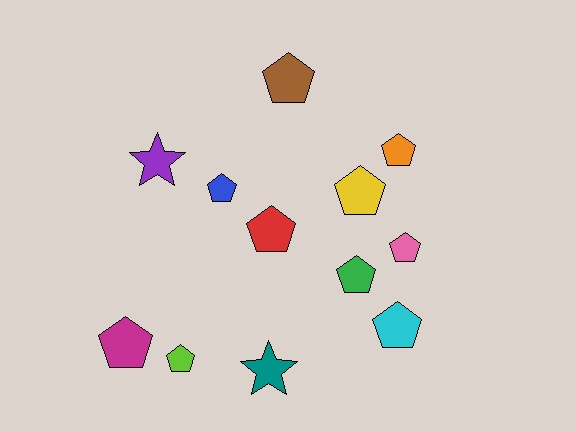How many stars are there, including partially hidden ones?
There are 2 stars.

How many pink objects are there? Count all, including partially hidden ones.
There is 1 pink object.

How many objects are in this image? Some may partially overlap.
There are 12 objects.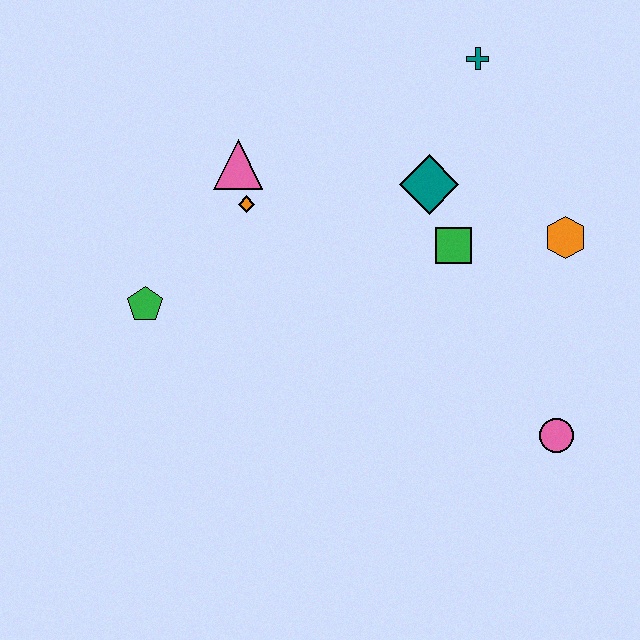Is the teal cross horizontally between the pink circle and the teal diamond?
Yes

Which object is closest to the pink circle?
The orange hexagon is closest to the pink circle.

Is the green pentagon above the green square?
No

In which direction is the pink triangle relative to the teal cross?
The pink triangle is to the left of the teal cross.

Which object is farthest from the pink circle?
The green pentagon is farthest from the pink circle.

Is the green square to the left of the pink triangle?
No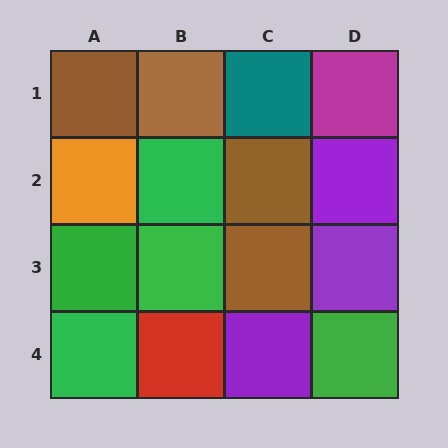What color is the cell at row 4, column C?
Purple.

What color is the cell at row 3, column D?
Purple.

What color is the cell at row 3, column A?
Green.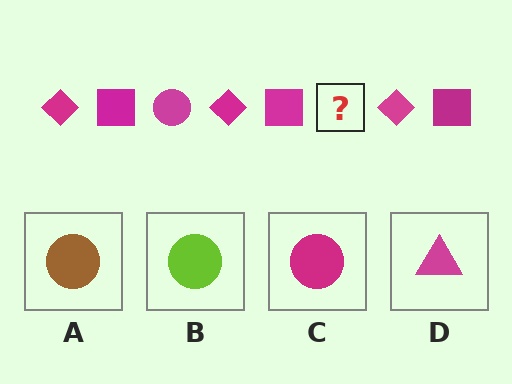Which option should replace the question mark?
Option C.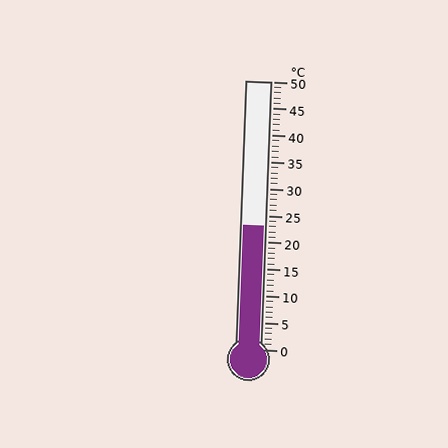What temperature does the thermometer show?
The thermometer shows approximately 23°C.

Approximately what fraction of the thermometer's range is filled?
The thermometer is filled to approximately 45% of its range.